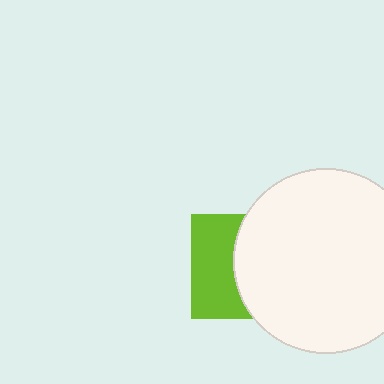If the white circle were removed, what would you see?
You would see the complete lime square.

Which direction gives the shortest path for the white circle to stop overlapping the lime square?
Moving right gives the shortest separation.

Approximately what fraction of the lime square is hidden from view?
Roughly 55% of the lime square is hidden behind the white circle.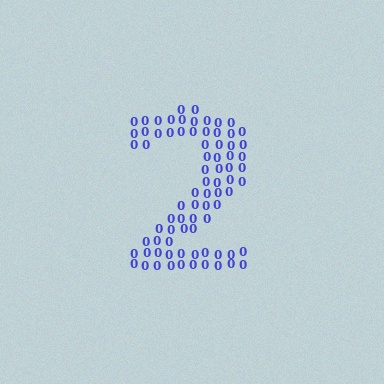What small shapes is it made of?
It is made of small digit 0's.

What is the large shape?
The large shape is the digit 2.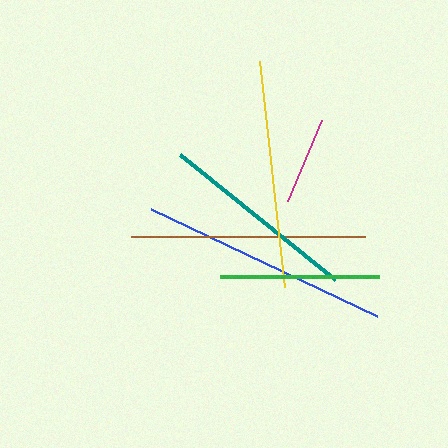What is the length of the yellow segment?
The yellow segment is approximately 227 pixels long.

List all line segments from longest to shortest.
From longest to shortest: blue, brown, yellow, teal, green, magenta.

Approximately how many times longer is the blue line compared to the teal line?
The blue line is approximately 1.3 times the length of the teal line.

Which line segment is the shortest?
The magenta line is the shortest at approximately 88 pixels.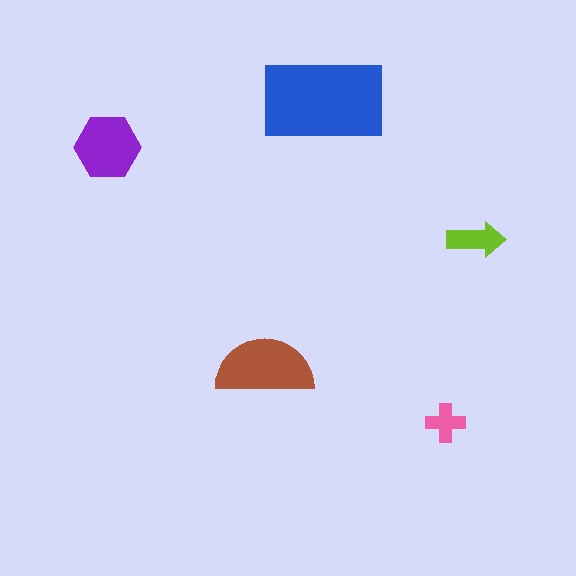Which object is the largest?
The blue rectangle.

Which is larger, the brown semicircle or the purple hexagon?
The brown semicircle.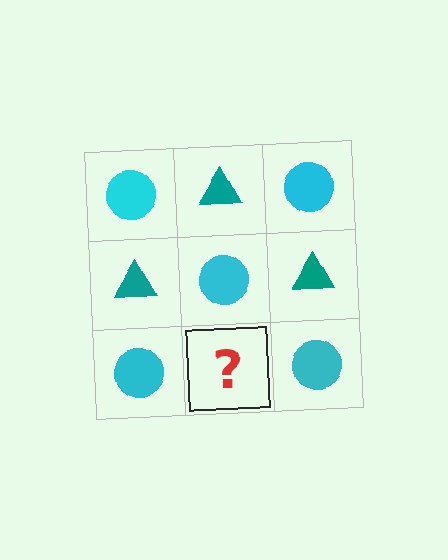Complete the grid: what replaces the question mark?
The question mark should be replaced with a teal triangle.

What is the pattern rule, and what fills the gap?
The rule is that it alternates cyan circle and teal triangle in a checkerboard pattern. The gap should be filled with a teal triangle.